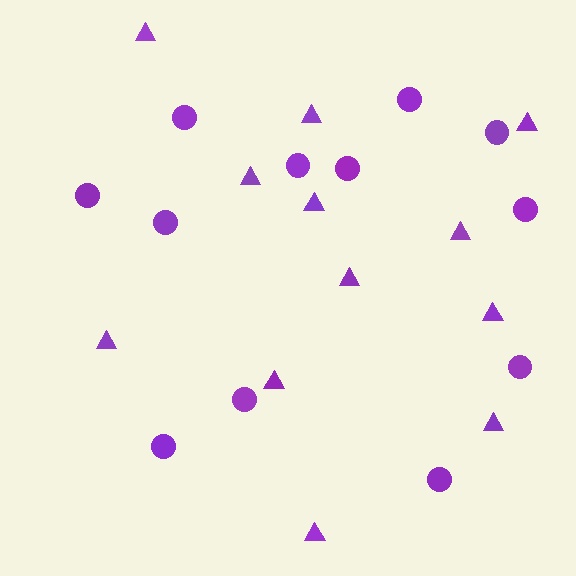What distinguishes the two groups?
There are 2 groups: one group of triangles (12) and one group of circles (12).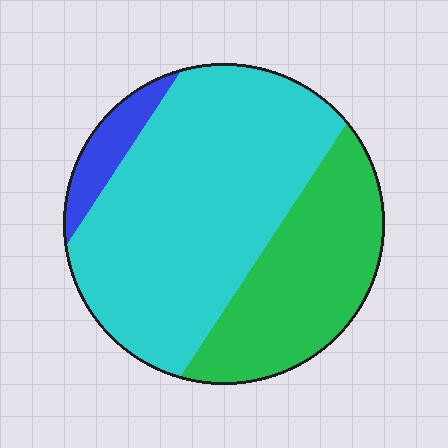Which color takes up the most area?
Cyan, at roughly 60%.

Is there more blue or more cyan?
Cyan.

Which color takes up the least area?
Blue, at roughly 5%.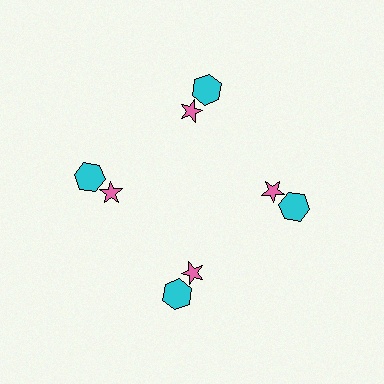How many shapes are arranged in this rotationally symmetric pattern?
There are 8 shapes, arranged in 4 groups of 2.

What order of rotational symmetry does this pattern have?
This pattern has 4-fold rotational symmetry.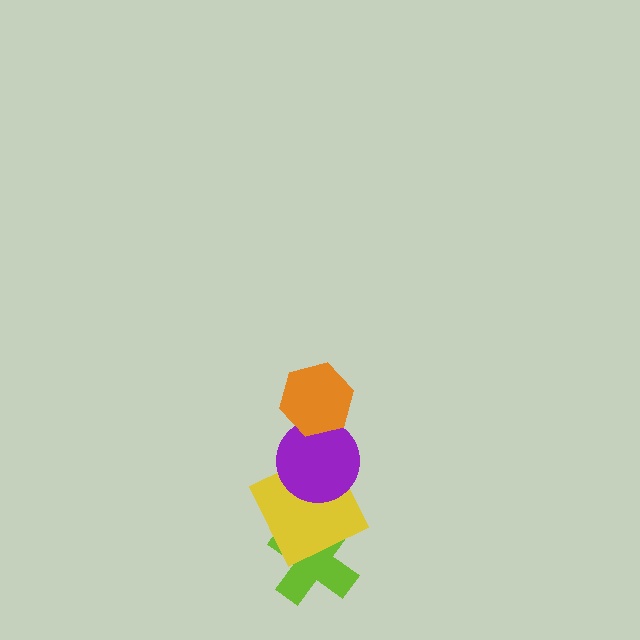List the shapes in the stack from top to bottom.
From top to bottom: the orange hexagon, the purple circle, the yellow square, the lime cross.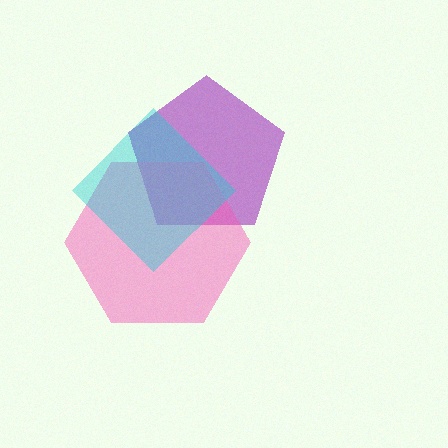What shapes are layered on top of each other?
The layered shapes are: a purple pentagon, a pink hexagon, a cyan diamond.